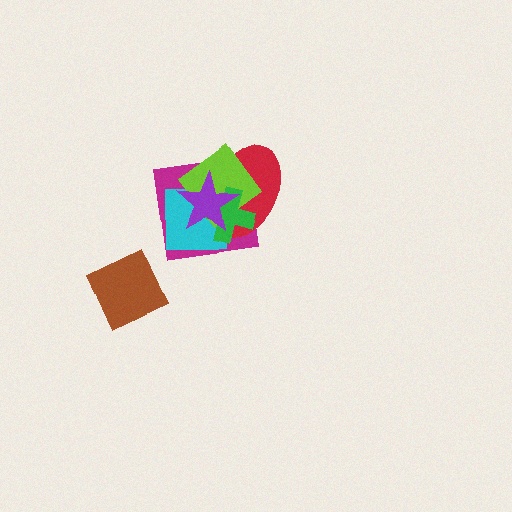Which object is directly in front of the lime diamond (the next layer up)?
The green cross is directly in front of the lime diamond.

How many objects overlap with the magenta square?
5 objects overlap with the magenta square.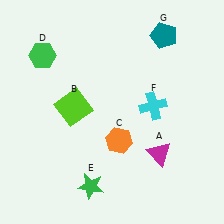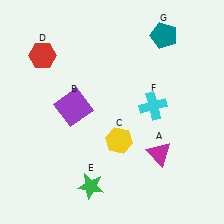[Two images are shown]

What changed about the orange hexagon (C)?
In Image 1, C is orange. In Image 2, it changed to yellow.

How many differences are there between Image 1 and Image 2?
There are 3 differences between the two images.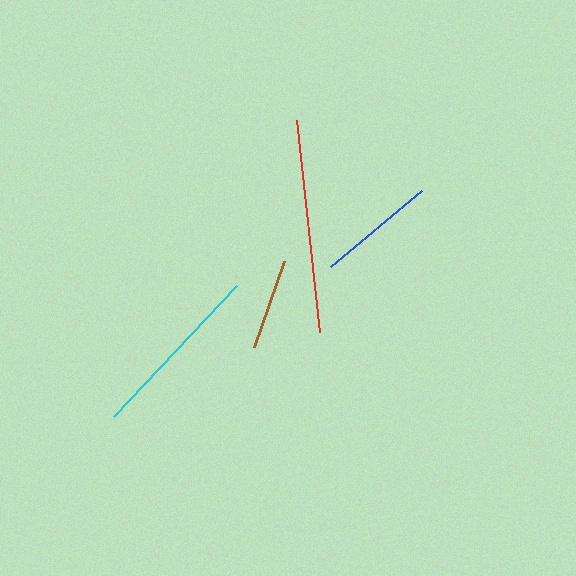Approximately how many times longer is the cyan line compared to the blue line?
The cyan line is approximately 1.5 times the length of the blue line.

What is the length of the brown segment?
The brown segment is approximately 91 pixels long.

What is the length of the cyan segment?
The cyan segment is approximately 179 pixels long.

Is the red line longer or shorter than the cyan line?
The red line is longer than the cyan line.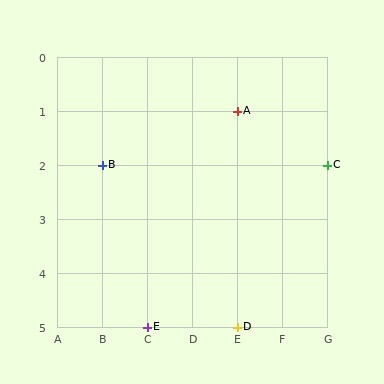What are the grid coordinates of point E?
Point E is at grid coordinates (C, 5).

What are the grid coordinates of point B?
Point B is at grid coordinates (B, 2).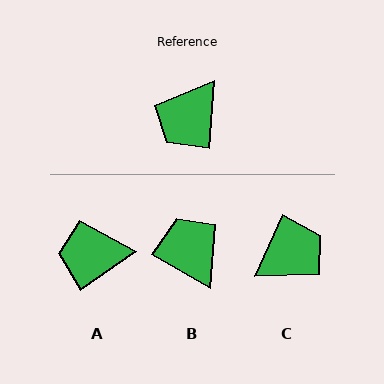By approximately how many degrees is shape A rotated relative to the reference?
Approximately 51 degrees clockwise.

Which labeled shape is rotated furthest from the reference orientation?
C, about 160 degrees away.